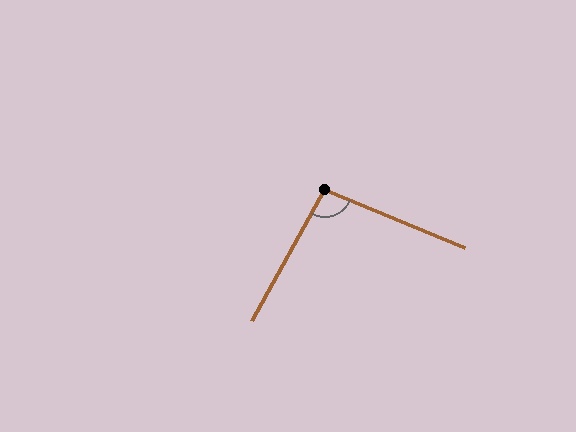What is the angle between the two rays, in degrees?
Approximately 97 degrees.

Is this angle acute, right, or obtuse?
It is obtuse.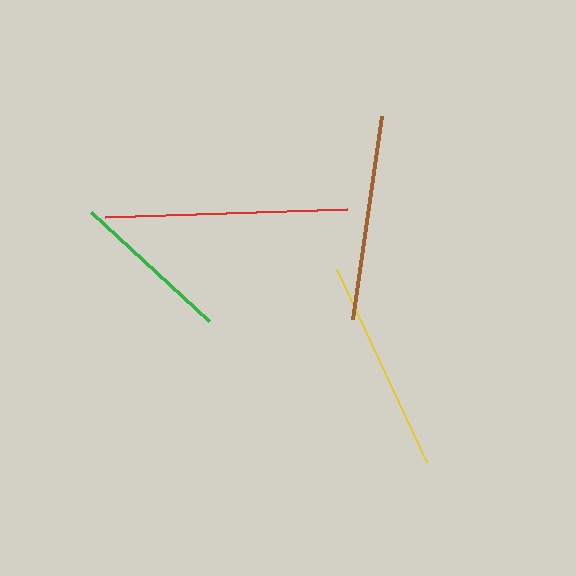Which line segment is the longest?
The red line is the longest at approximately 242 pixels.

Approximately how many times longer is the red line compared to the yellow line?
The red line is approximately 1.1 times the length of the yellow line.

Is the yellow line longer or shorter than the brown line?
The yellow line is longer than the brown line.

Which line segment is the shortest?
The green line is the shortest at approximately 161 pixels.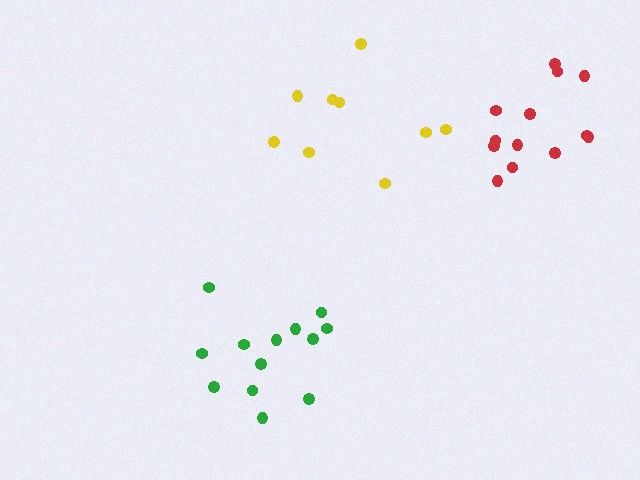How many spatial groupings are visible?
There are 3 spatial groupings.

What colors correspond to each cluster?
The clusters are colored: green, yellow, red.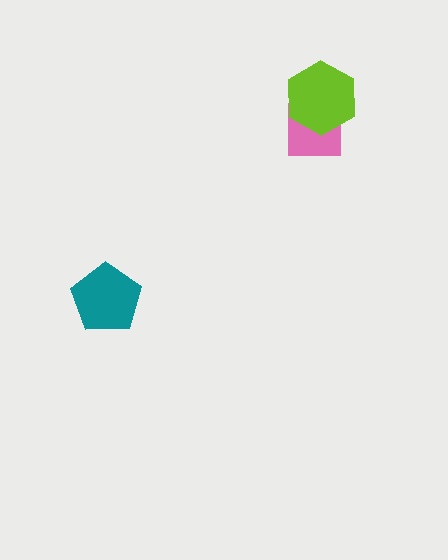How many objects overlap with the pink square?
1 object overlaps with the pink square.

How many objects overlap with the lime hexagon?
1 object overlaps with the lime hexagon.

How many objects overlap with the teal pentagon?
0 objects overlap with the teal pentagon.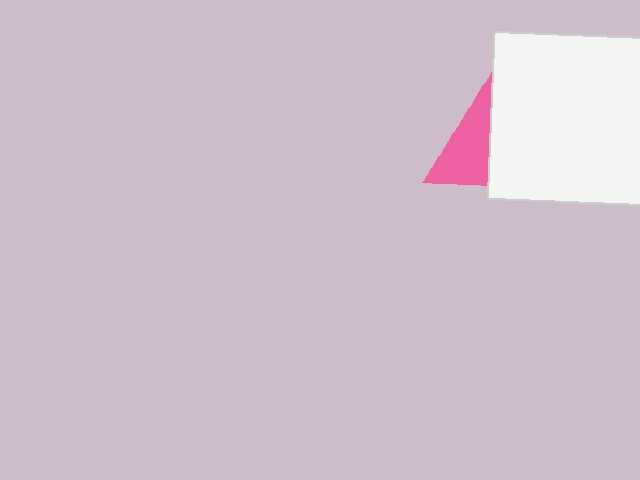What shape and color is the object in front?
The object in front is a white square.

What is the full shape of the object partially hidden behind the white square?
The partially hidden object is a pink triangle.